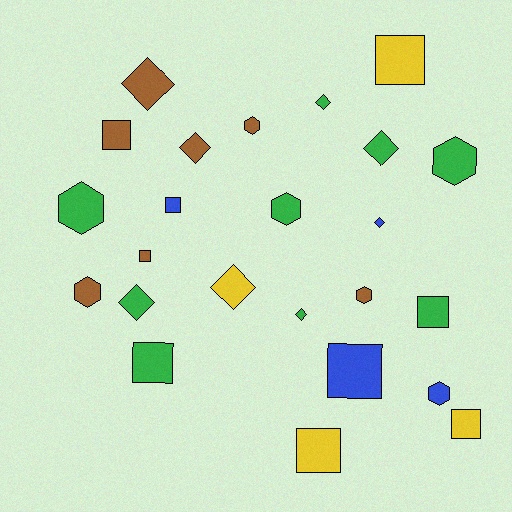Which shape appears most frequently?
Square, with 9 objects.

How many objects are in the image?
There are 24 objects.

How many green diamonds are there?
There are 4 green diamonds.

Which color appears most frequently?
Green, with 9 objects.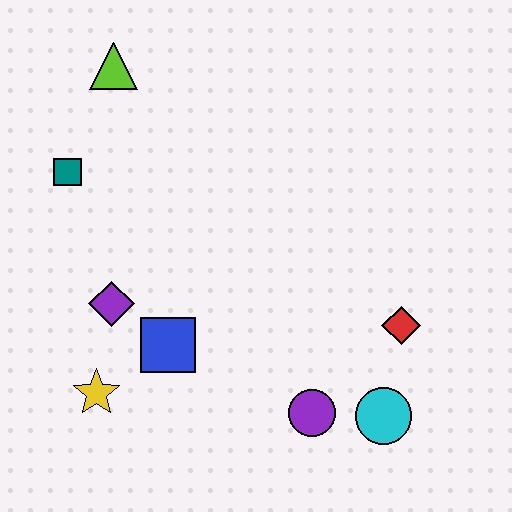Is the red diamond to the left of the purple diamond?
No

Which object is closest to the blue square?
The purple diamond is closest to the blue square.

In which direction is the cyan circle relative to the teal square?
The cyan circle is to the right of the teal square.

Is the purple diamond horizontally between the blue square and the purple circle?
No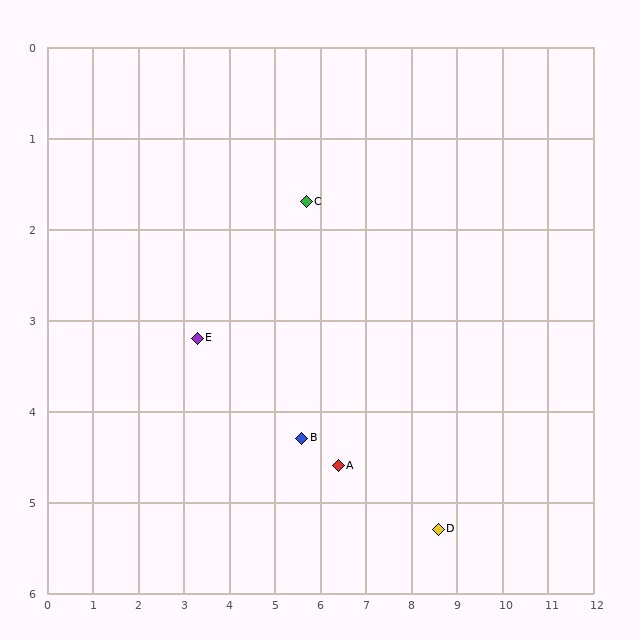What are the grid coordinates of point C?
Point C is at approximately (5.7, 1.7).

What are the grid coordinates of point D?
Point D is at approximately (8.6, 5.3).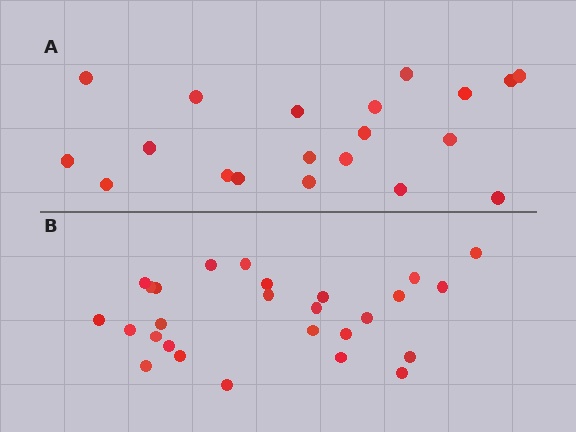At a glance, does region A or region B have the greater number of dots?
Region B (the bottom region) has more dots.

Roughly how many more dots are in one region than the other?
Region B has roughly 8 or so more dots than region A.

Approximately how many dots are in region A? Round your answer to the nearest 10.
About 20 dots.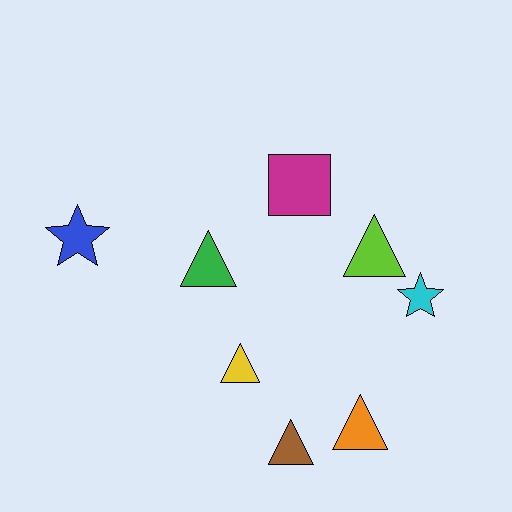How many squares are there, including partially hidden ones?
There is 1 square.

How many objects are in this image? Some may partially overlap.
There are 8 objects.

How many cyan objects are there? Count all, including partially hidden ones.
There is 1 cyan object.